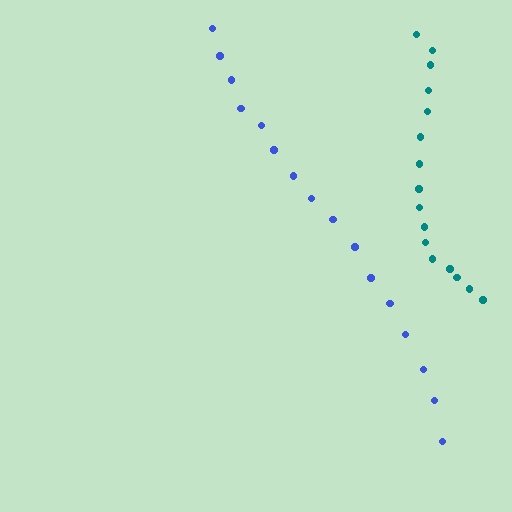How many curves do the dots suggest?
There are 2 distinct paths.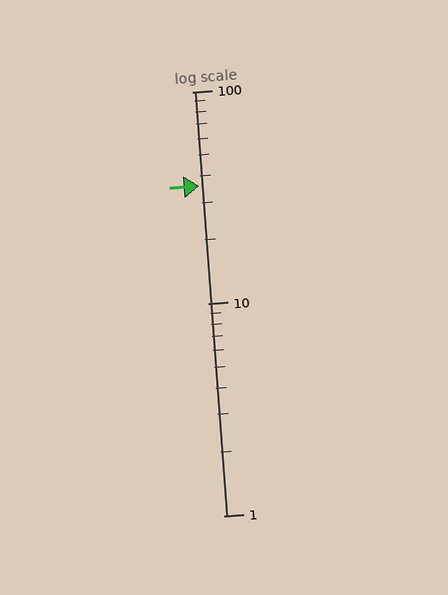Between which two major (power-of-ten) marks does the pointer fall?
The pointer is between 10 and 100.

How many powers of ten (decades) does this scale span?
The scale spans 2 decades, from 1 to 100.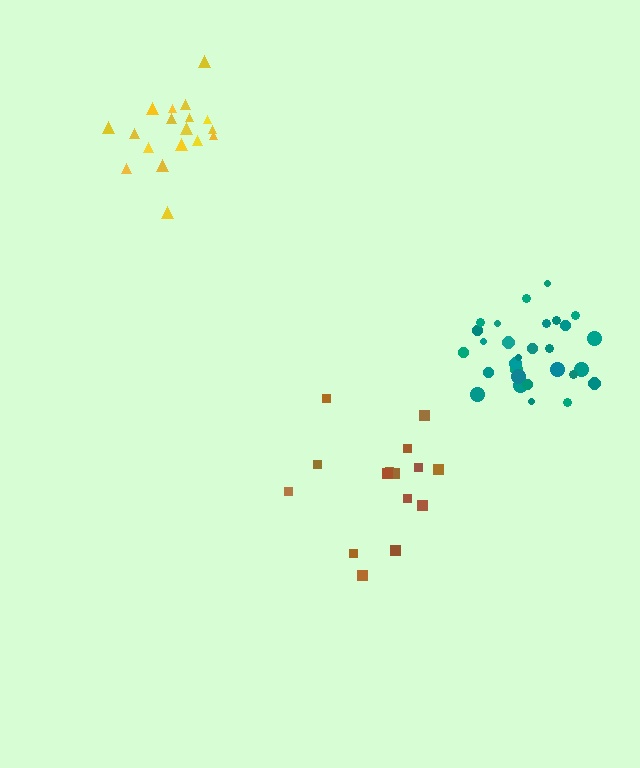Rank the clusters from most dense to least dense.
teal, yellow, brown.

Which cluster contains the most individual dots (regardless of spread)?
Teal (29).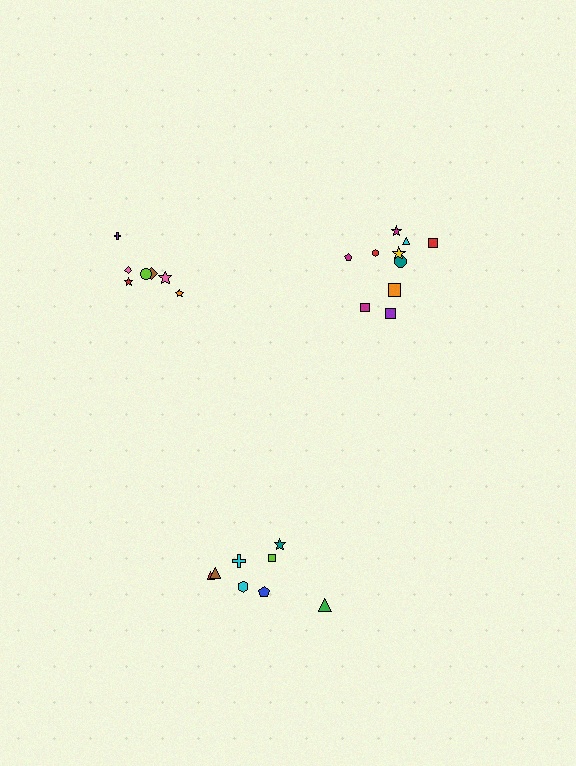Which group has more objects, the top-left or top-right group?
The top-right group.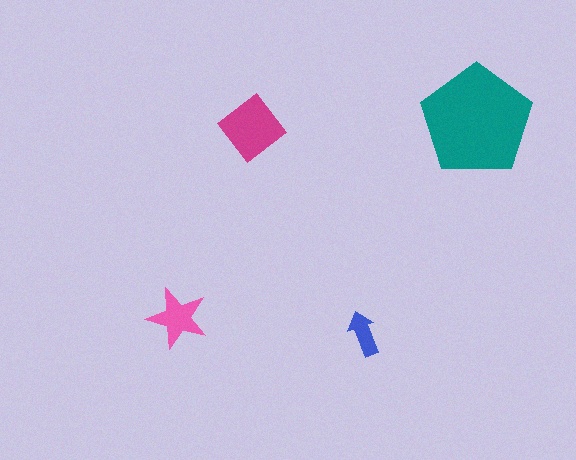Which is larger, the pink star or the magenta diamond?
The magenta diamond.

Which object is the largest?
The teal pentagon.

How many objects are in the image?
There are 4 objects in the image.